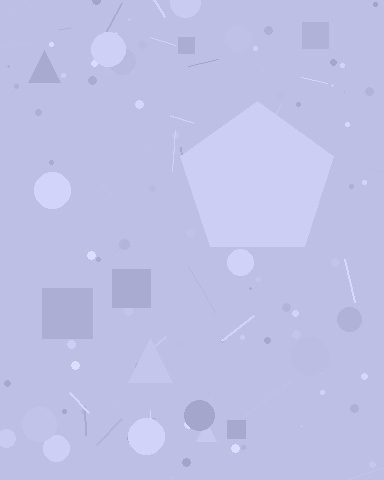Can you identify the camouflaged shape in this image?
The camouflaged shape is a pentagon.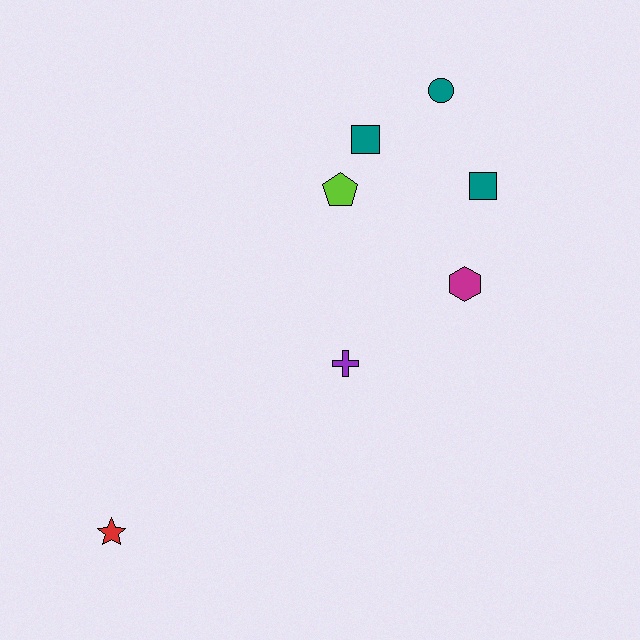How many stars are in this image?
There is 1 star.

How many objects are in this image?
There are 7 objects.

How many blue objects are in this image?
There are no blue objects.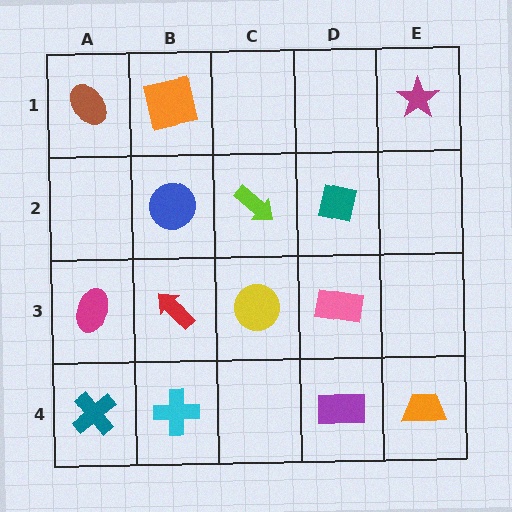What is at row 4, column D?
A purple rectangle.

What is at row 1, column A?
A brown ellipse.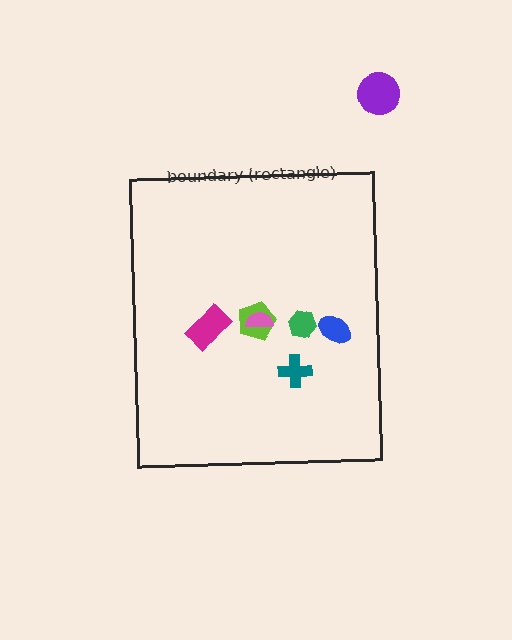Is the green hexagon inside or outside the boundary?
Inside.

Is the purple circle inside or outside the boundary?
Outside.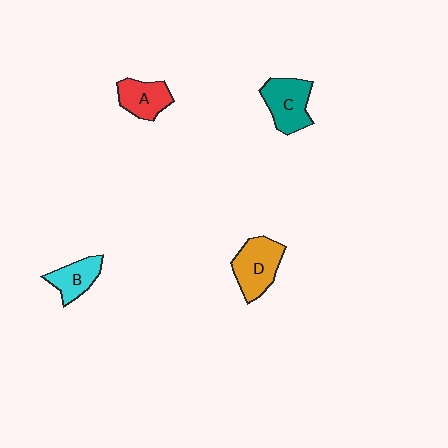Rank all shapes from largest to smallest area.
From largest to smallest: D (orange), C (teal), A (red), B (cyan).